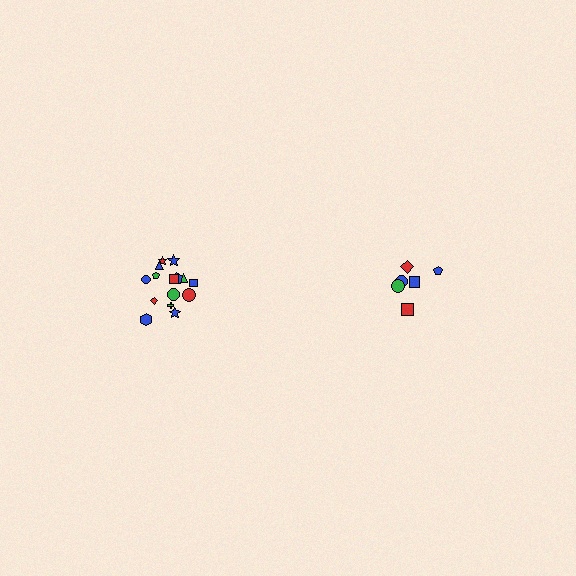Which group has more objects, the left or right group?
The left group.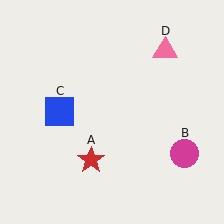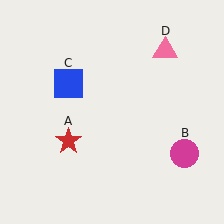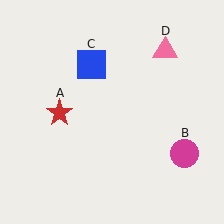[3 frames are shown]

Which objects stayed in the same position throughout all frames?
Magenta circle (object B) and pink triangle (object D) remained stationary.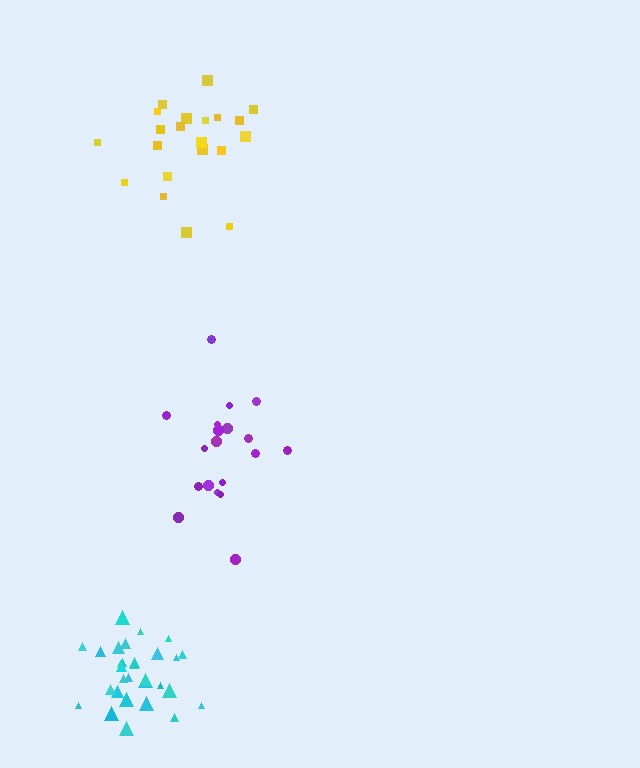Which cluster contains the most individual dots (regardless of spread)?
Cyan (30).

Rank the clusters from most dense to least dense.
cyan, yellow, purple.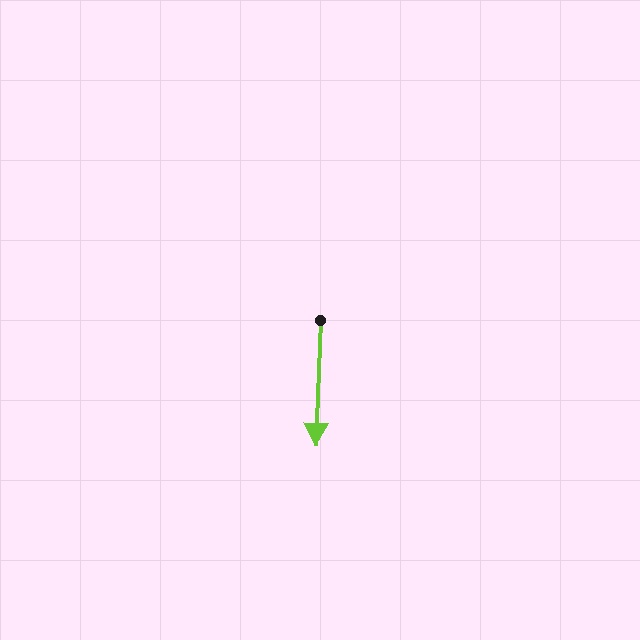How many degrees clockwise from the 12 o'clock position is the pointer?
Approximately 182 degrees.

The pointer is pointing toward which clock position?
Roughly 6 o'clock.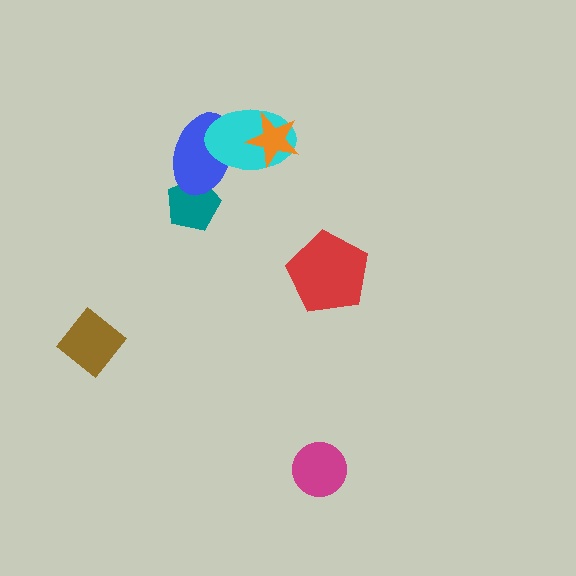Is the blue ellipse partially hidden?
Yes, it is partially covered by another shape.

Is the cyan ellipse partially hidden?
Yes, it is partially covered by another shape.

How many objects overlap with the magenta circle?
0 objects overlap with the magenta circle.